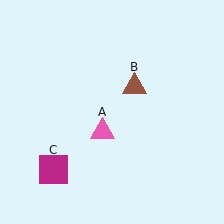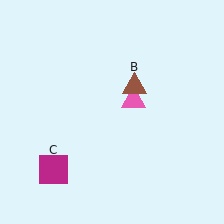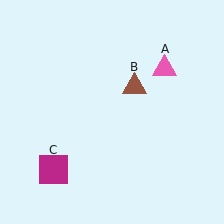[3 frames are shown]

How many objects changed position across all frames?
1 object changed position: pink triangle (object A).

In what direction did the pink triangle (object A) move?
The pink triangle (object A) moved up and to the right.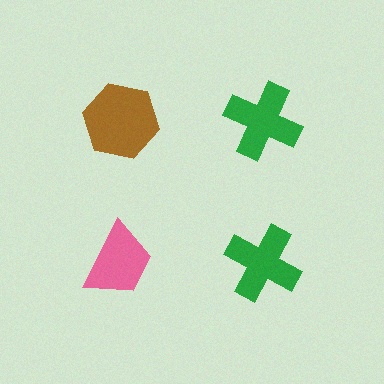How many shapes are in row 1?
2 shapes.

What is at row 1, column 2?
A green cross.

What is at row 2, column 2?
A green cross.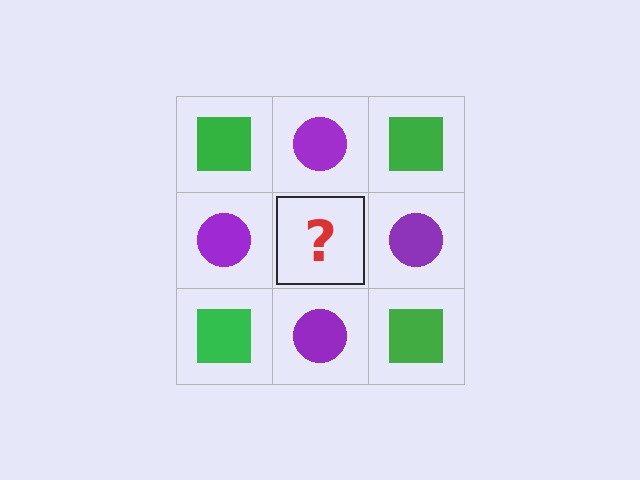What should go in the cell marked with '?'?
The missing cell should contain a green square.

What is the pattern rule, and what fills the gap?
The rule is that it alternates green square and purple circle in a checkerboard pattern. The gap should be filled with a green square.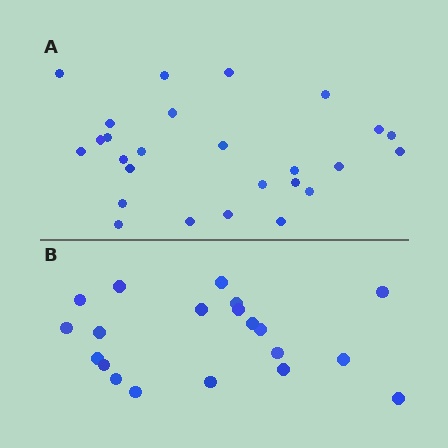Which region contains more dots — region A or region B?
Region A (the top region) has more dots.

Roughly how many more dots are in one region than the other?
Region A has about 6 more dots than region B.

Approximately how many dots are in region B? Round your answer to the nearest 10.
About 20 dots.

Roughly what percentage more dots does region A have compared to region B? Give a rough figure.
About 30% more.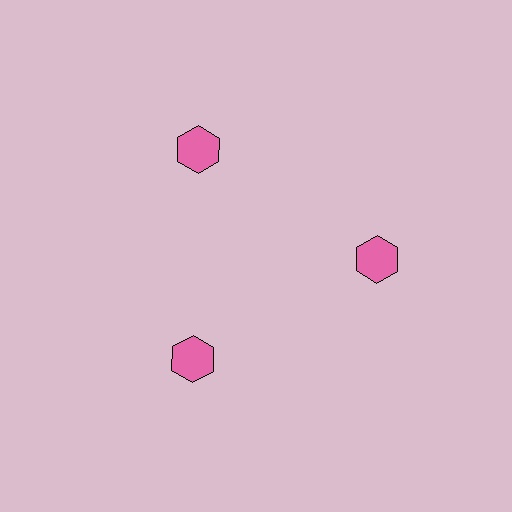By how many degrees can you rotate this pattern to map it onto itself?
The pattern maps onto itself every 120 degrees of rotation.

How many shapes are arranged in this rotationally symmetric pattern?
There are 3 shapes, arranged in 3 groups of 1.